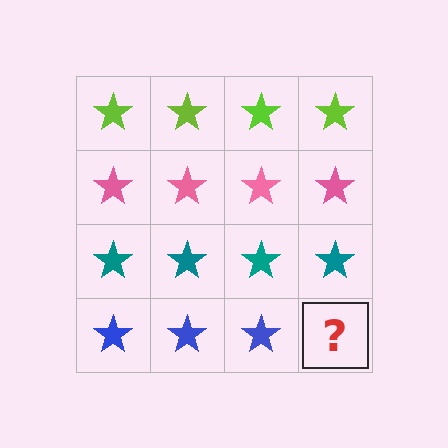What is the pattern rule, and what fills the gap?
The rule is that each row has a consistent color. The gap should be filled with a blue star.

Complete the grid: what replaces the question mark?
The question mark should be replaced with a blue star.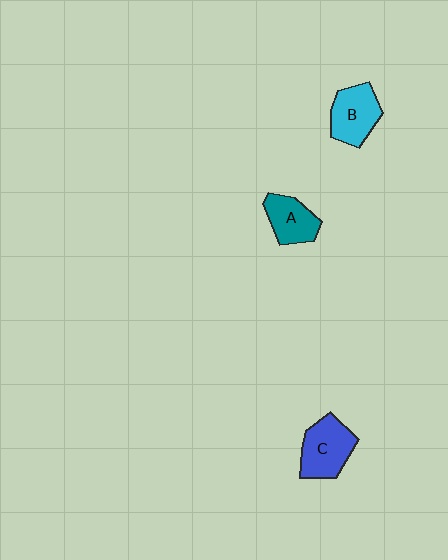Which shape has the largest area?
Shape C (blue).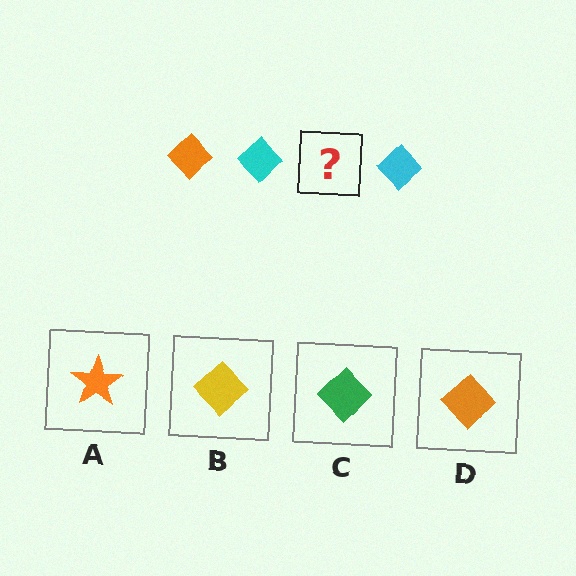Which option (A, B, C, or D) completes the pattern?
D.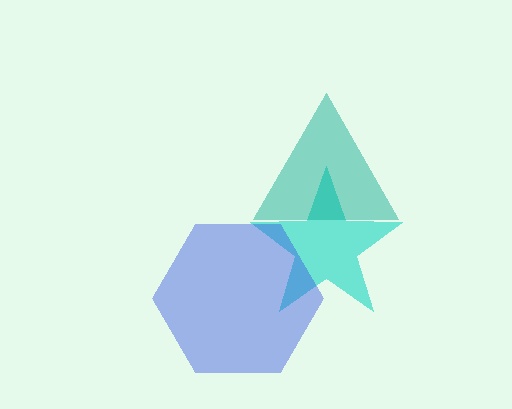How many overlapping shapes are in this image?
There are 3 overlapping shapes in the image.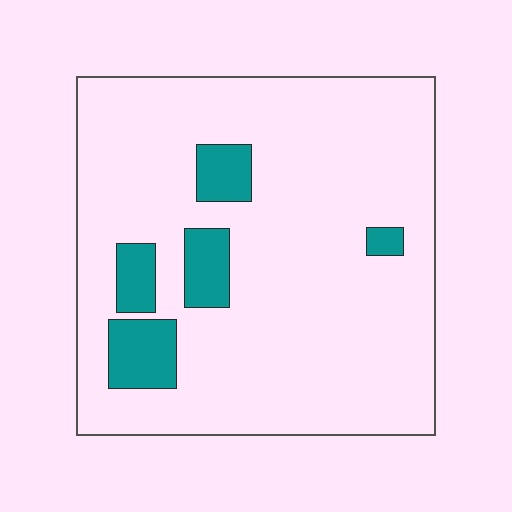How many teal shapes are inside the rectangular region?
5.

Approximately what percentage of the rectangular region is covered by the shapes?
Approximately 10%.